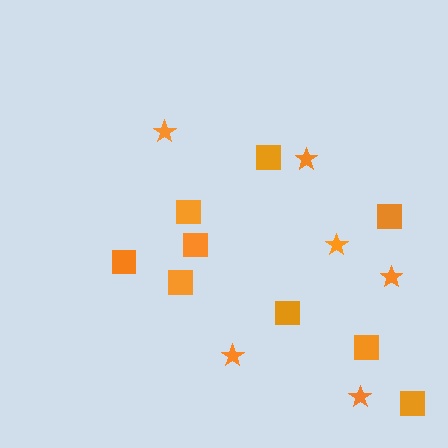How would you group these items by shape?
There are 2 groups: one group of stars (6) and one group of squares (9).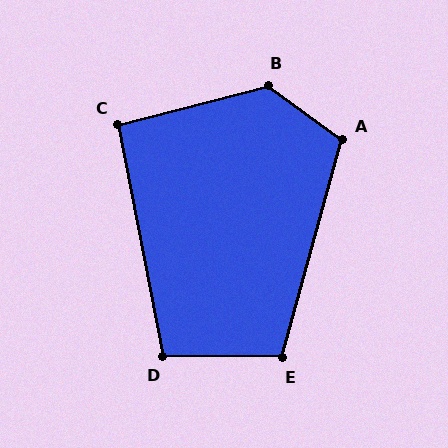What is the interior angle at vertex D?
Approximately 102 degrees (obtuse).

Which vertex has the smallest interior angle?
C, at approximately 94 degrees.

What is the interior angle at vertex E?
Approximately 105 degrees (obtuse).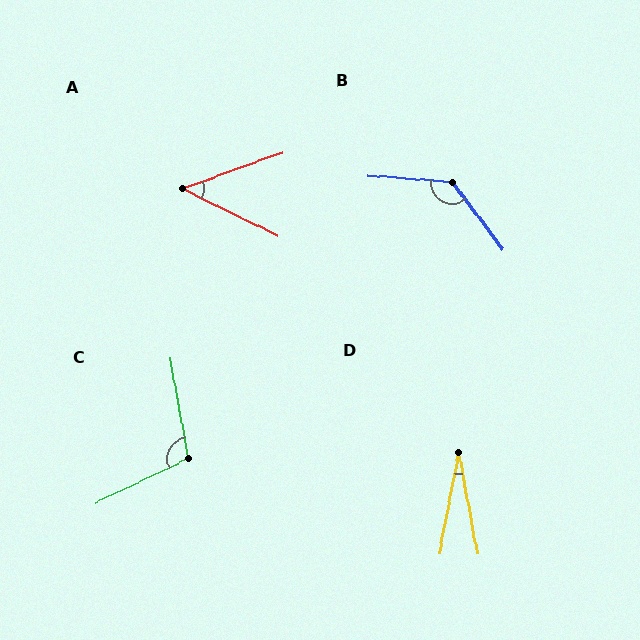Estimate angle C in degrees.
Approximately 106 degrees.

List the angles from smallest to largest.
D (21°), A (46°), C (106°), B (132°).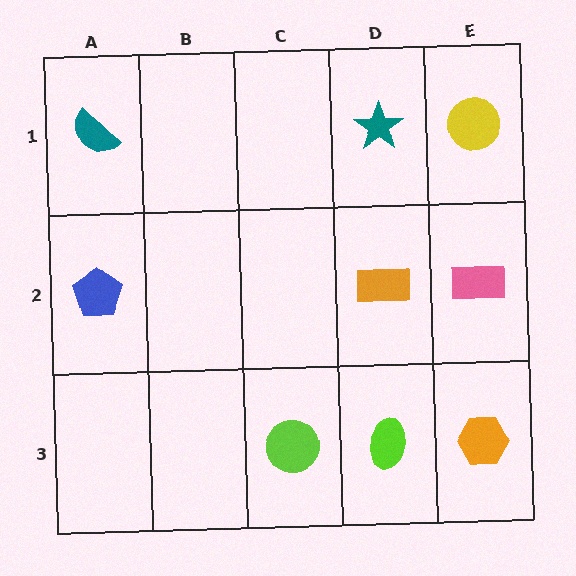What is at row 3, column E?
An orange hexagon.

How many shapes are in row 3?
3 shapes.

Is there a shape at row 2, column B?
No, that cell is empty.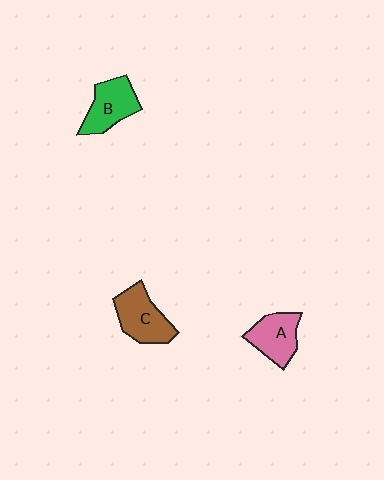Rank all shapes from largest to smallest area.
From largest to smallest: C (brown), B (green), A (pink).